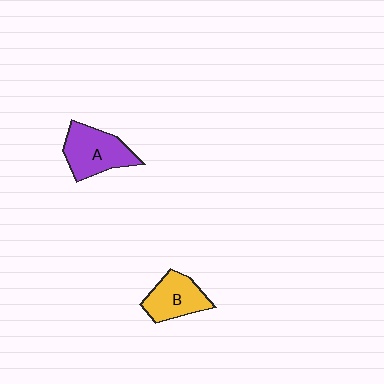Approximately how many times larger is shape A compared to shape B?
Approximately 1.2 times.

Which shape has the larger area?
Shape A (purple).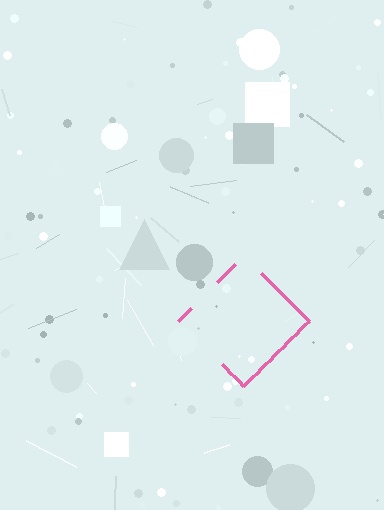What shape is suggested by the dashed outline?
The dashed outline suggests a diamond.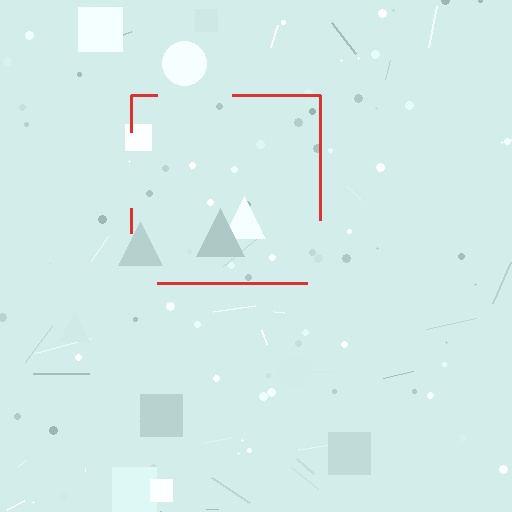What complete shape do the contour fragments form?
The contour fragments form a square.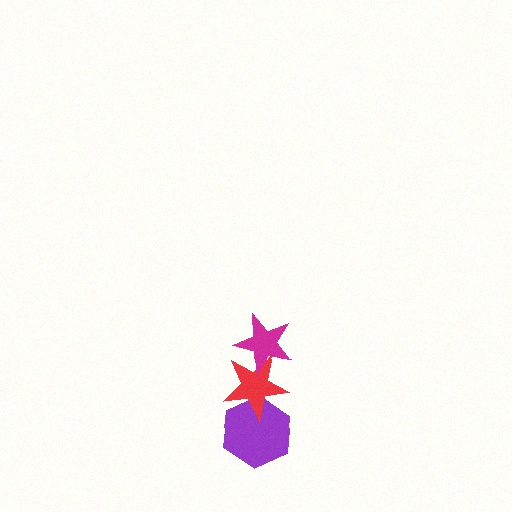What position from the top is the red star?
The red star is 2nd from the top.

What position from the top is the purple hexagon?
The purple hexagon is 3rd from the top.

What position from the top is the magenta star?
The magenta star is 1st from the top.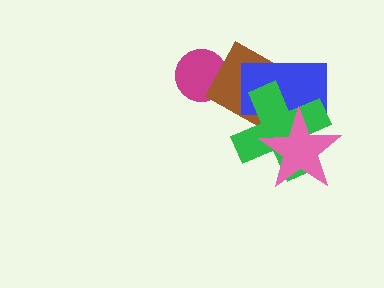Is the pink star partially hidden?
No, no other shape covers it.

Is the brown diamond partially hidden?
Yes, it is partially covered by another shape.